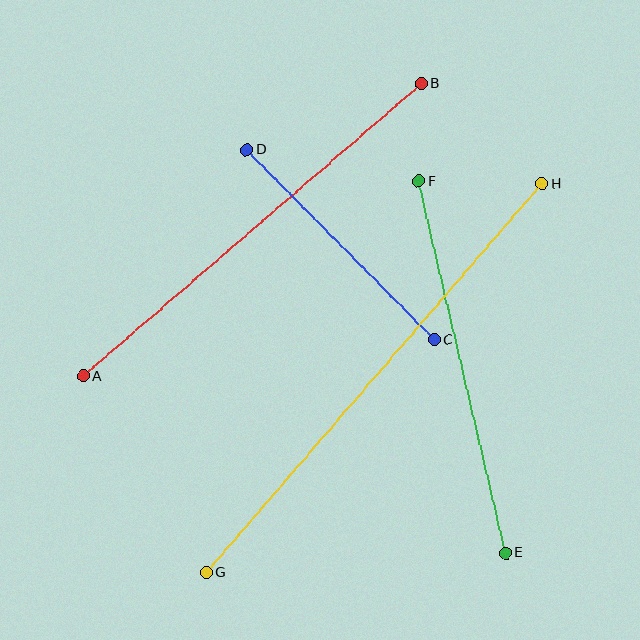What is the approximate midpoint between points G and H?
The midpoint is at approximately (374, 378) pixels.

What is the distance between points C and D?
The distance is approximately 267 pixels.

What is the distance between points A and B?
The distance is approximately 447 pixels.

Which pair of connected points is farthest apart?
Points G and H are farthest apart.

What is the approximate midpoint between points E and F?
The midpoint is at approximately (462, 367) pixels.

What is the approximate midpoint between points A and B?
The midpoint is at approximately (252, 230) pixels.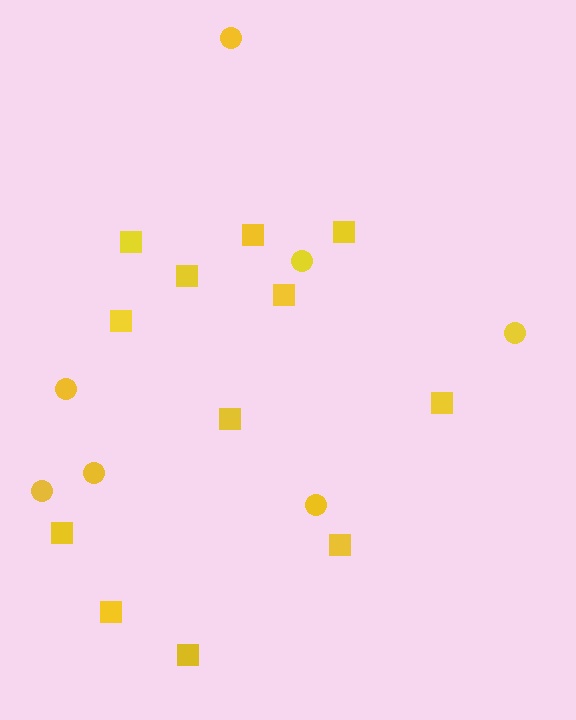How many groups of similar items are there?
There are 2 groups: one group of circles (7) and one group of squares (12).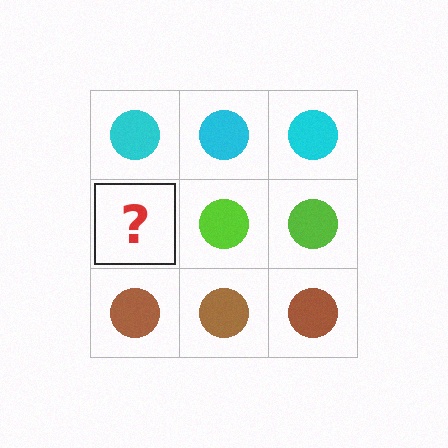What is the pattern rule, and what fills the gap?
The rule is that each row has a consistent color. The gap should be filled with a lime circle.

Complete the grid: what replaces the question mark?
The question mark should be replaced with a lime circle.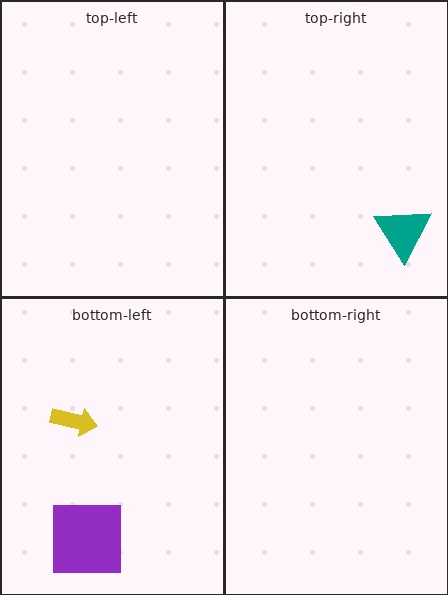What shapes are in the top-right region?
The teal triangle.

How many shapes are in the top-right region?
1.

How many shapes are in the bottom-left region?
2.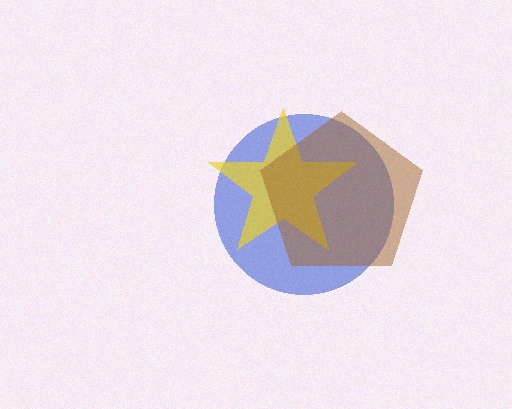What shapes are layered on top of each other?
The layered shapes are: a blue circle, a yellow star, a brown pentagon.